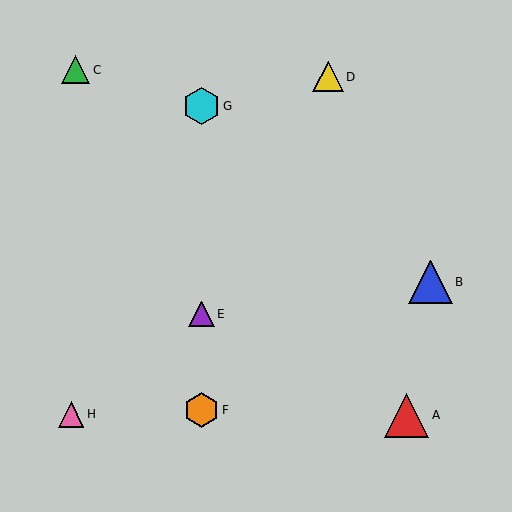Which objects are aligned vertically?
Objects E, F, G are aligned vertically.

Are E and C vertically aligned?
No, E is at x≈202 and C is at x≈76.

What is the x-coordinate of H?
Object H is at x≈71.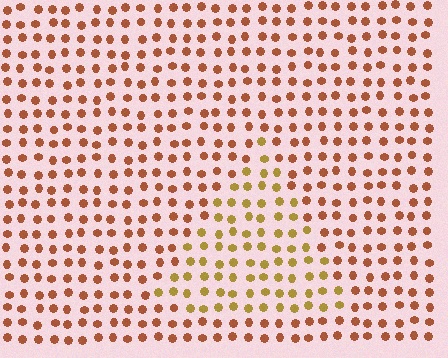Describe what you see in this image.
The image is filled with small brown elements in a uniform arrangement. A triangle-shaped region is visible where the elements are tinted to a slightly different hue, forming a subtle color boundary.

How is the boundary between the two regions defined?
The boundary is defined purely by a slight shift in hue (about 32 degrees). Spacing, size, and orientation are identical on both sides.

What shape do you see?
I see a triangle.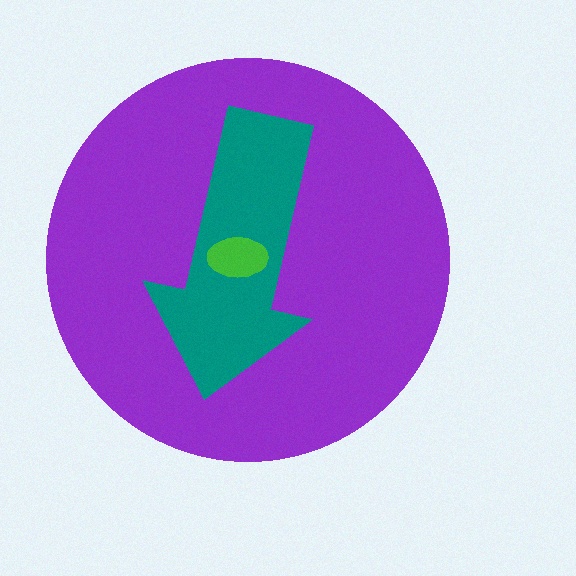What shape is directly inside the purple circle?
The teal arrow.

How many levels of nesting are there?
3.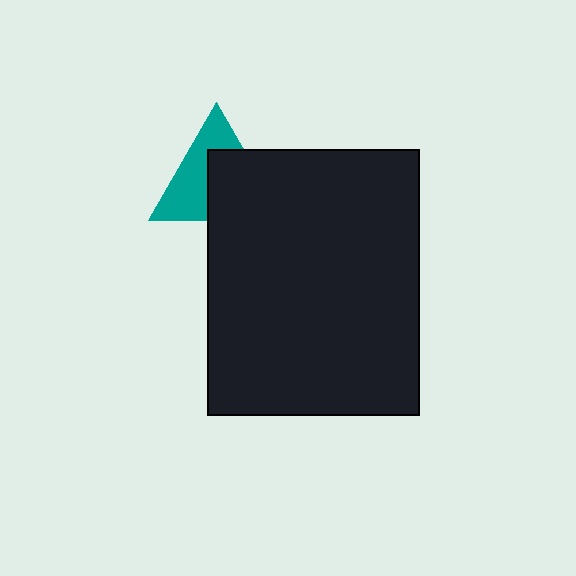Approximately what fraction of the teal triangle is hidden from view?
Roughly 50% of the teal triangle is hidden behind the black rectangle.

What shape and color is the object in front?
The object in front is a black rectangle.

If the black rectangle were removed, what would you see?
You would see the complete teal triangle.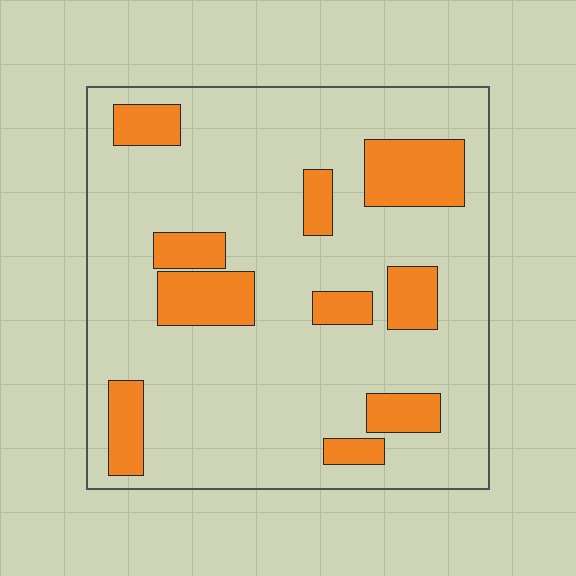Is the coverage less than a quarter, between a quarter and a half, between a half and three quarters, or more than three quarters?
Less than a quarter.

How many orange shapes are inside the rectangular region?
10.